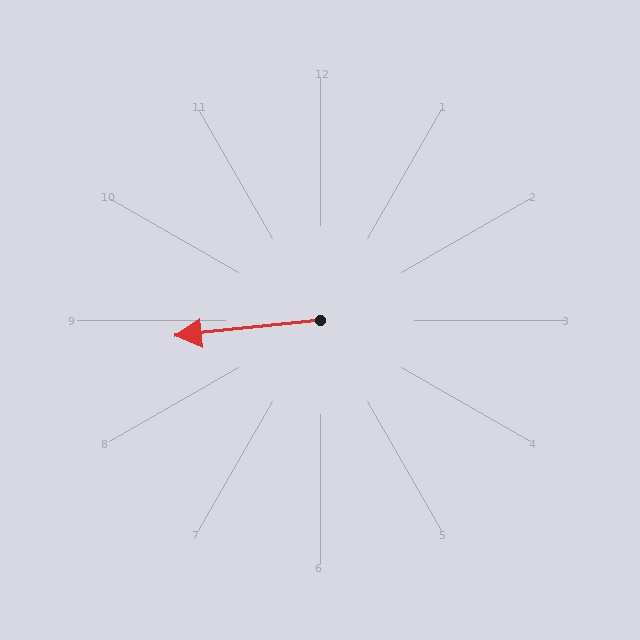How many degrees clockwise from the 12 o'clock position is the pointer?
Approximately 264 degrees.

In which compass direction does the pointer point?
West.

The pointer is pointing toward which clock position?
Roughly 9 o'clock.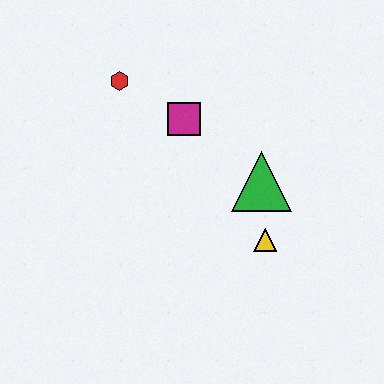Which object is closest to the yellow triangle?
The green triangle is closest to the yellow triangle.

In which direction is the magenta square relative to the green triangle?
The magenta square is to the left of the green triangle.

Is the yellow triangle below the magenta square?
Yes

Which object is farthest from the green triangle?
The red hexagon is farthest from the green triangle.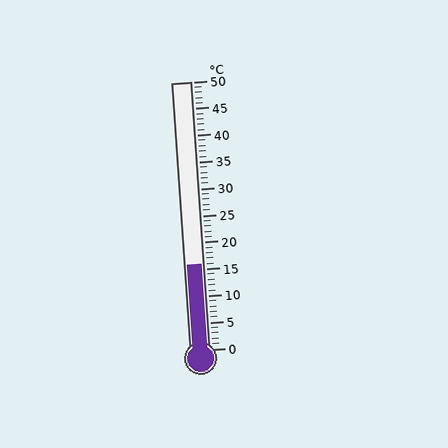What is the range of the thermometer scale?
The thermometer scale ranges from 0°C to 50°C.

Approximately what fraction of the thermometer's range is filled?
The thermometer is filled to approximately 30% of its range.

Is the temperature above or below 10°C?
The temperature is above 10°C.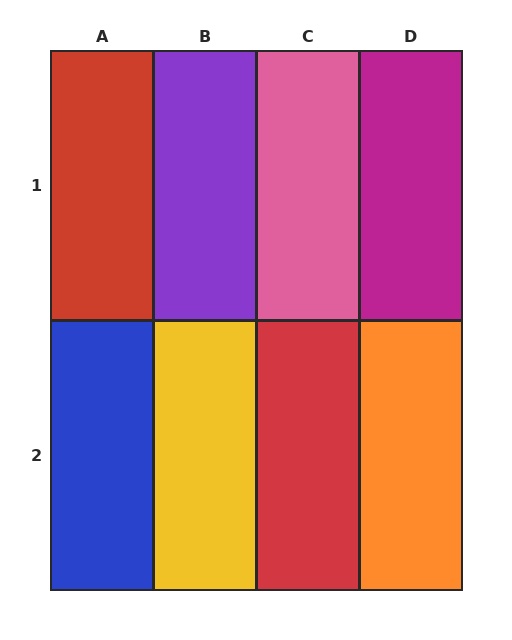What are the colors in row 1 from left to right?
Red, purple, pink, magenta.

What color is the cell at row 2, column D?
Orange.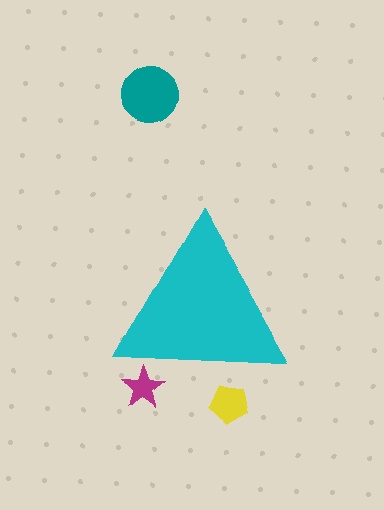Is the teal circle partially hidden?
No, the teal circle is fully visible.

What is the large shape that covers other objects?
A cyan triangle.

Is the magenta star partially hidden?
Yes, the magenta star is partially hidden behind the cyan triangle.